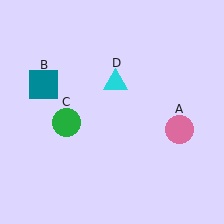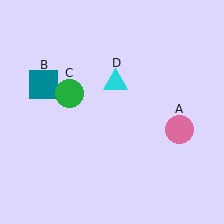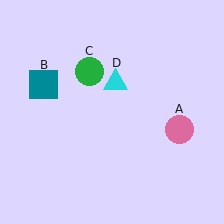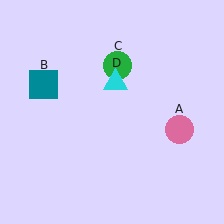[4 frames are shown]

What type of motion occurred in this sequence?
The green circle (object C) rotated clockwise around the center of the scene.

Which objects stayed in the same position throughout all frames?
Pink circle (object A) and teal square (object B) and cyan triangle (object D) remained stationary.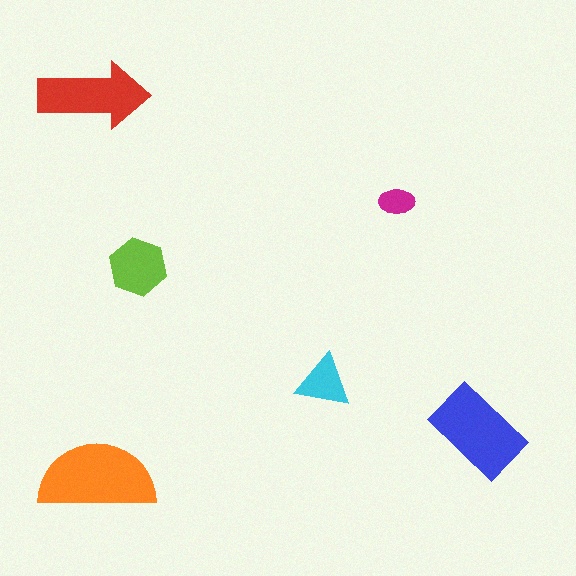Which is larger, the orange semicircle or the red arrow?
The orange semicircle.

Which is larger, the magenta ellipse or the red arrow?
The red arrow.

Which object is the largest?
The orange semicircle.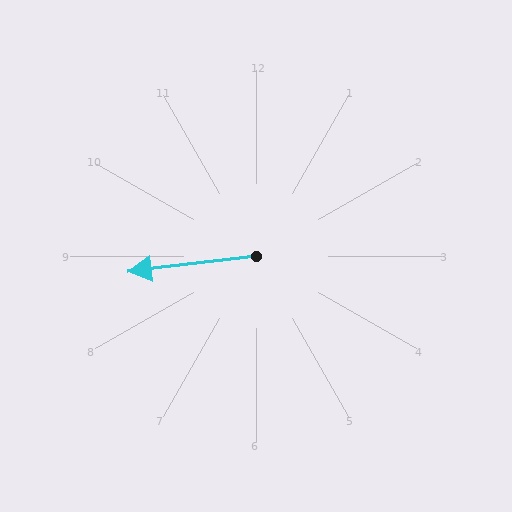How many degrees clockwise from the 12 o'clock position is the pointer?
Approximately 263 degrees.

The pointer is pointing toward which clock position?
Roughly 9 o'clock.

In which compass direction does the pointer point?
West.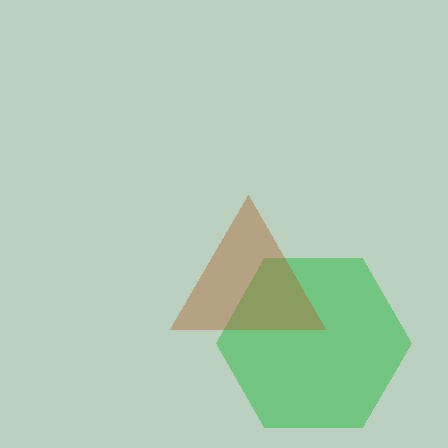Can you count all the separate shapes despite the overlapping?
Yes, there are 2 separate shapes.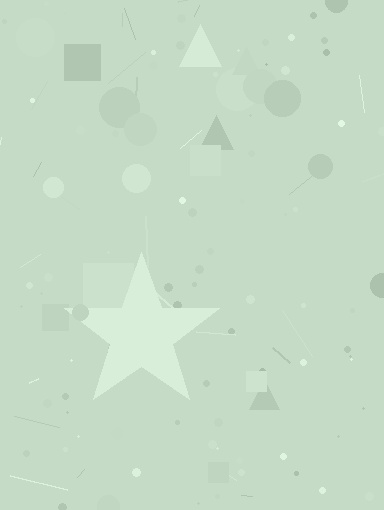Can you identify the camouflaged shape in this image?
The camouflaged shape is a star.